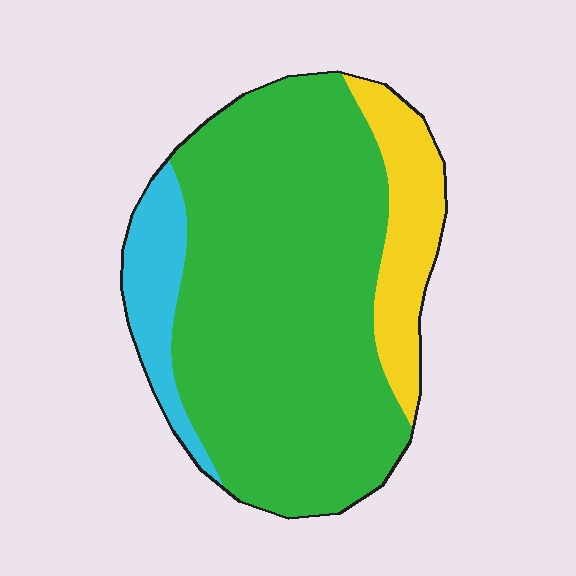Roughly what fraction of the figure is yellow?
Yellow takes up less than a quarter of the figure.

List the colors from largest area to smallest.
From largest to smallest: green, yellow, cyan.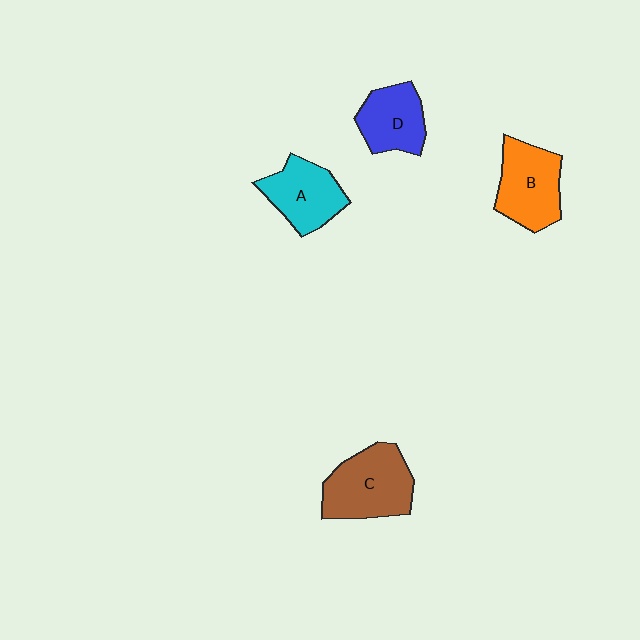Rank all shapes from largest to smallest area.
From largest to smallest: C (brown), B (orange), A (cyan), D (blue).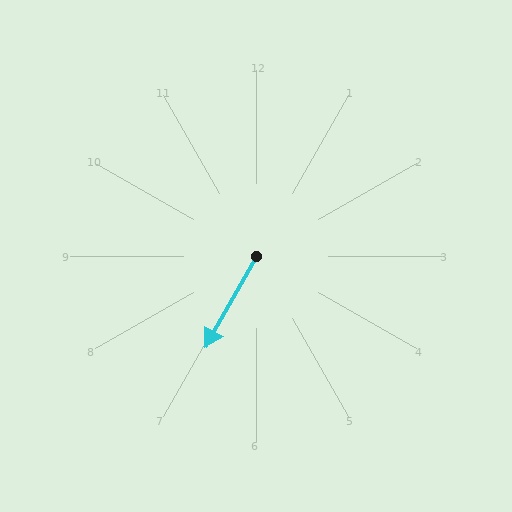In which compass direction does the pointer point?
Southwest.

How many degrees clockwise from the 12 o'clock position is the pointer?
Approximately 209 degrees.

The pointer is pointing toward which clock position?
Roughly 7 o'clock.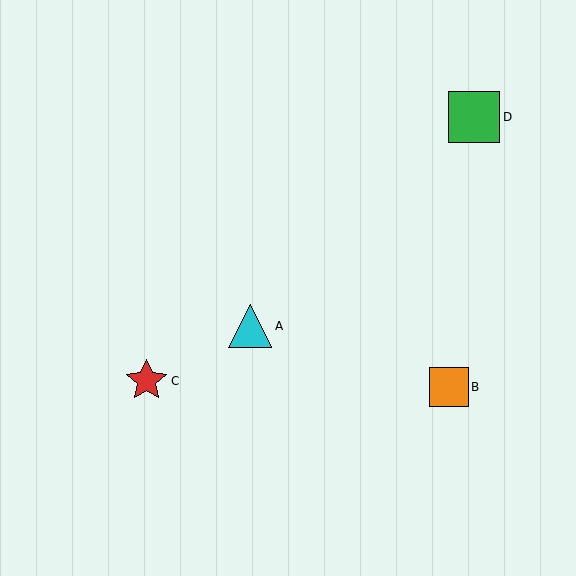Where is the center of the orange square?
The center of the orange square is at (449, 387).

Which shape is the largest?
The green square (labeled D) is the largest.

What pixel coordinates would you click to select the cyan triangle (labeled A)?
Click at (250, 326) to select the cyan triangle A.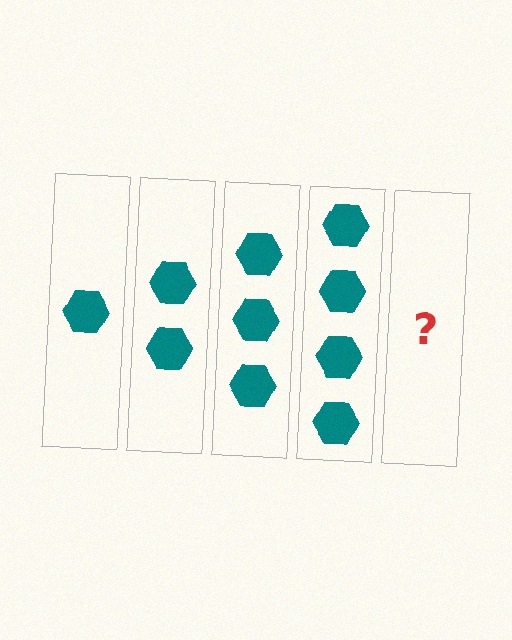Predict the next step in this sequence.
The next step is 5 hexagons.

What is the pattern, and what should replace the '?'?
The pattern is that each step adds one more hexagon. The '?' should be 5 hexagons.